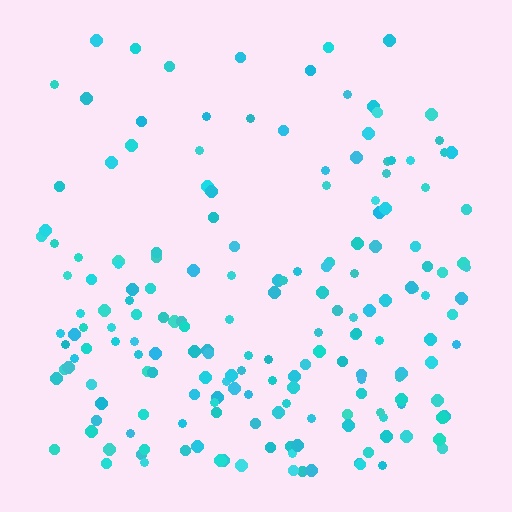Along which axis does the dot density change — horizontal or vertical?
Vertical.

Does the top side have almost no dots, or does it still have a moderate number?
Still a moderate number, just noticeably fewer than the bottom.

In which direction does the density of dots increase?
From top to bottom, with the bottom side densest.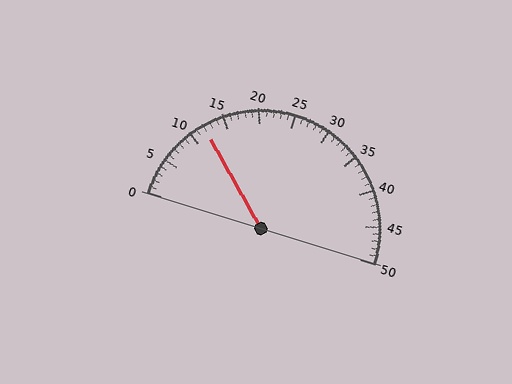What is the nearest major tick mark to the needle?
The nearest major tick mark is 10.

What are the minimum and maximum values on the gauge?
The gauge ranges from 0 to 50.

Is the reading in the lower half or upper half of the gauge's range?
The reading is in the lower half of the range (0 to 50).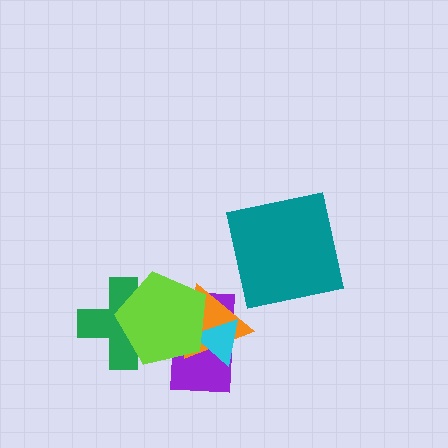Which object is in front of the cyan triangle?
The lime pentagon is in front of the cyan triangle.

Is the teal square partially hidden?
No, no other shape covers it.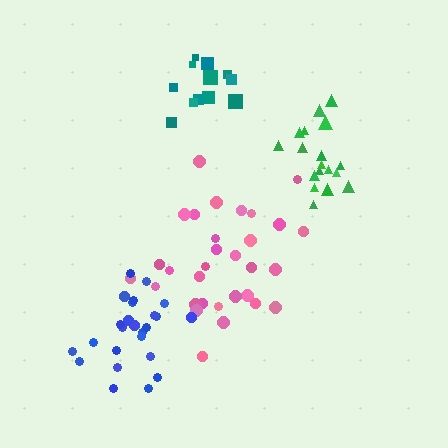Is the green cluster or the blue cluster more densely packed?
Green.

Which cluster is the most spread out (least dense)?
Pink.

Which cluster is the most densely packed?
Green.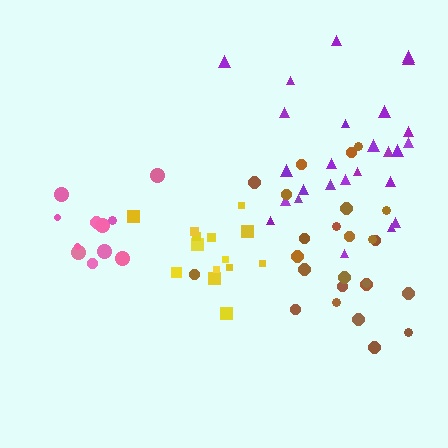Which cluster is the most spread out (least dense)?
Purple.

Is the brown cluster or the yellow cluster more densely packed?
Yellow.